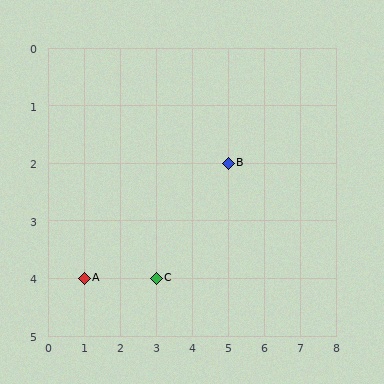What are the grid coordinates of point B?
Point B is at grid coordinates (5, 2).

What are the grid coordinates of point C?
Point C is at grid coordinates (3, 4).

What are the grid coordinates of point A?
Point A is at grid coordinates (1, 4).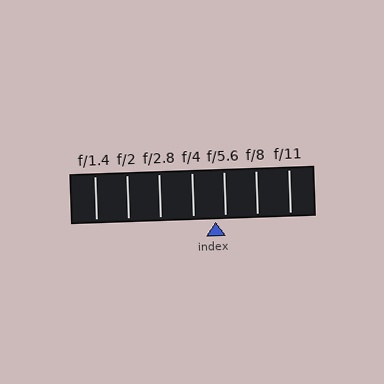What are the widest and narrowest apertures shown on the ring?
The widest aperture shown is f/1.4 and the narrowest is f/11.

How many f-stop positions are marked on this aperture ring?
There are 7 f-stop positions marked.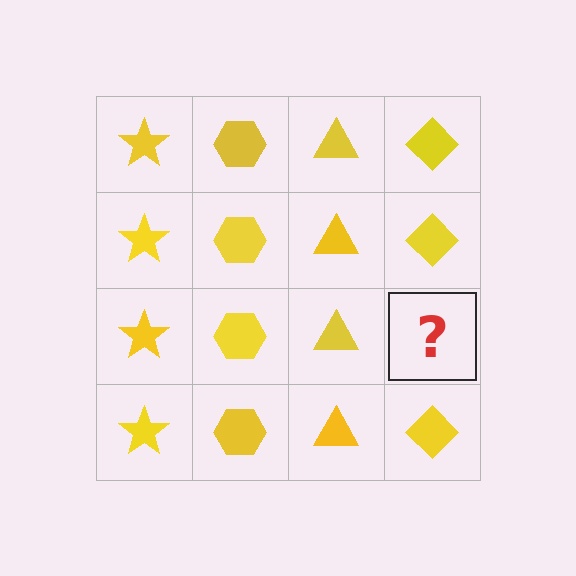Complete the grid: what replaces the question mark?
The question mark should be replaced with a yellow diamond.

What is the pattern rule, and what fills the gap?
The rule is that each column has a consistent shape. The gap should be filled with a yellow diamond.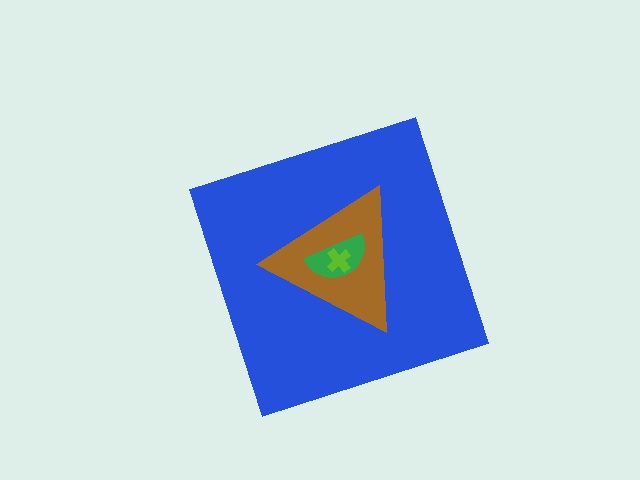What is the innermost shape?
The lime cross.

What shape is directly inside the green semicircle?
The lime cross.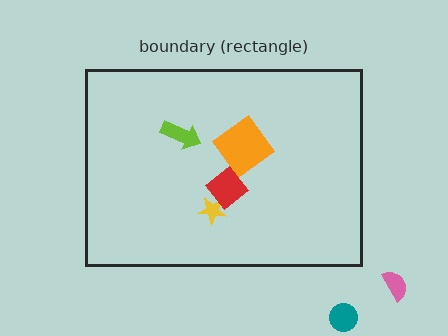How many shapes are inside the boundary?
4 inside, 2 outside.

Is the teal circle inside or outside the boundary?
Outside.